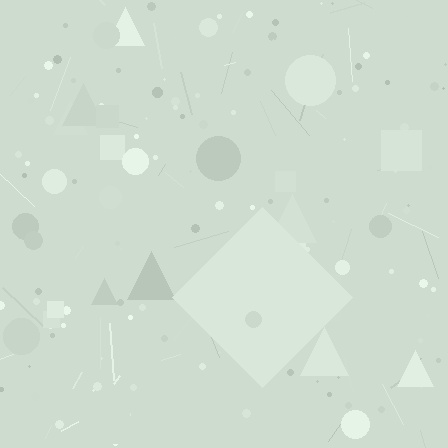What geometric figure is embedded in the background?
A diamond is embedded in the background.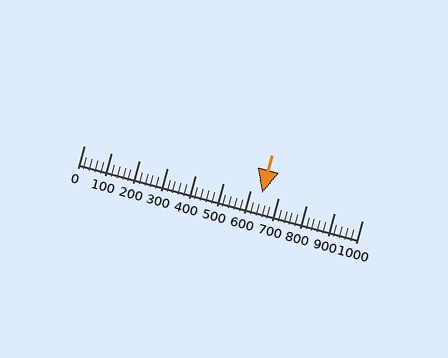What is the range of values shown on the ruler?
The ruler shows values from 0 to 1000.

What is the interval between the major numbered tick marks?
The major tick marks are spaced 100 units apart.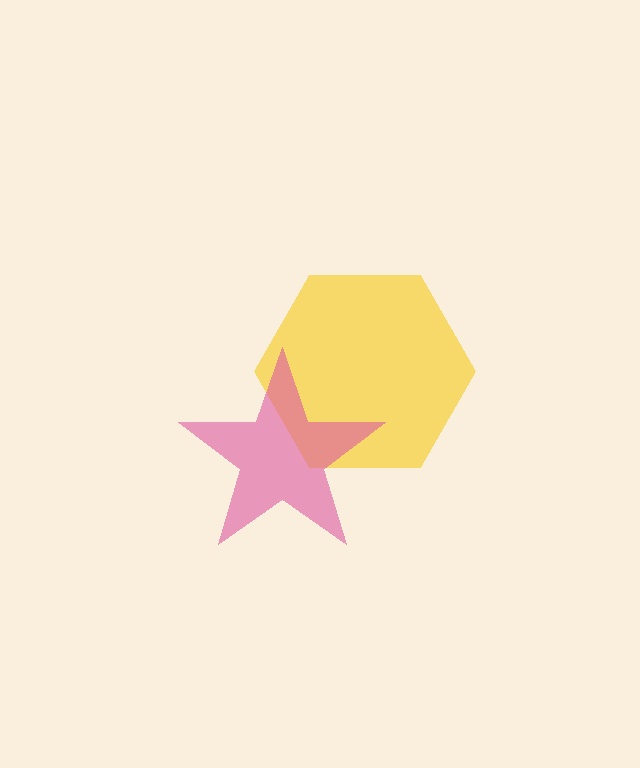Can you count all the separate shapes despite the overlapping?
Yes, there are 2 separate shapes.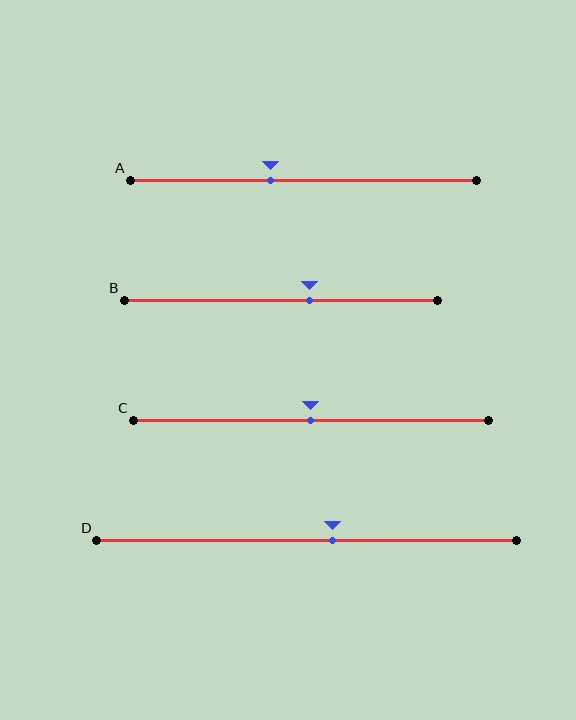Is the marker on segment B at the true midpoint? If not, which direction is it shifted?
No, the marker on segment B is shifted to the right by about 9% of the segment length.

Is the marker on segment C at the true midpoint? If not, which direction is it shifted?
Yes, the marker on segment C is at the true midpoint.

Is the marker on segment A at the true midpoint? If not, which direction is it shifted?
No, the marker on segment A is shifted to the left by about 9% of the segment length.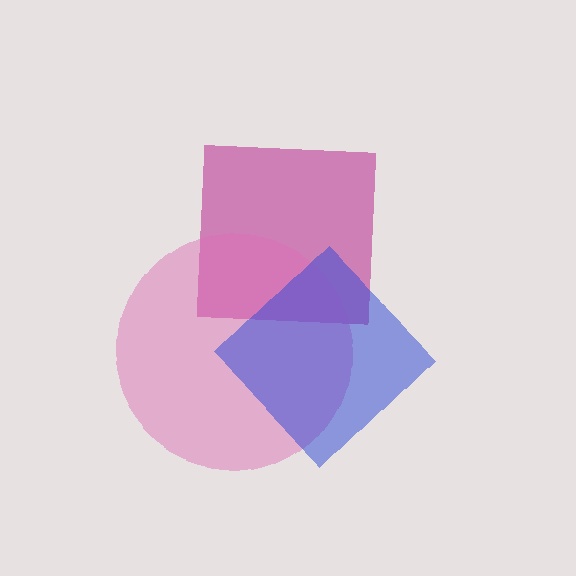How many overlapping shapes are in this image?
There are 3 overlapping shapes in the image.